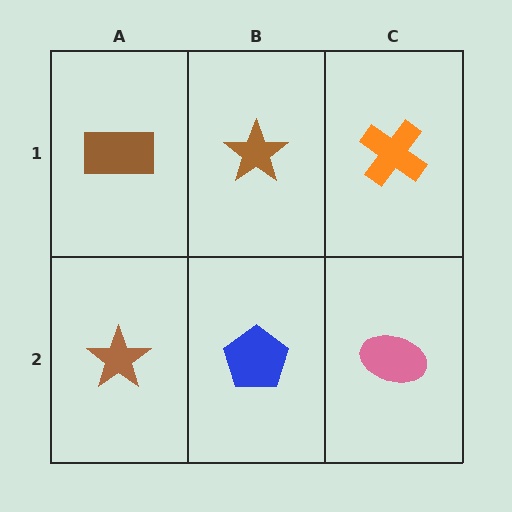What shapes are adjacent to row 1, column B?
A blue pentagon (row 2, column B), a brown rectangle (row 1, column A), an orange cross (row 1, column C).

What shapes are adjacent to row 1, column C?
A pink ellipse (row 2, column C), a brown star (row 1, column B).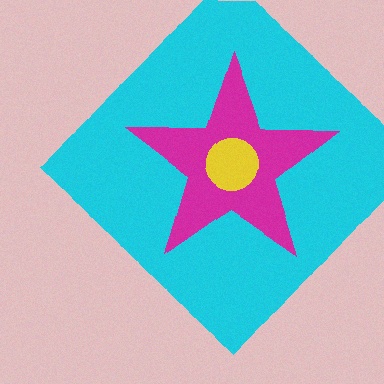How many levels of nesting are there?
3.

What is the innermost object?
The yellow circle.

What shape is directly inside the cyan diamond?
The magenta star.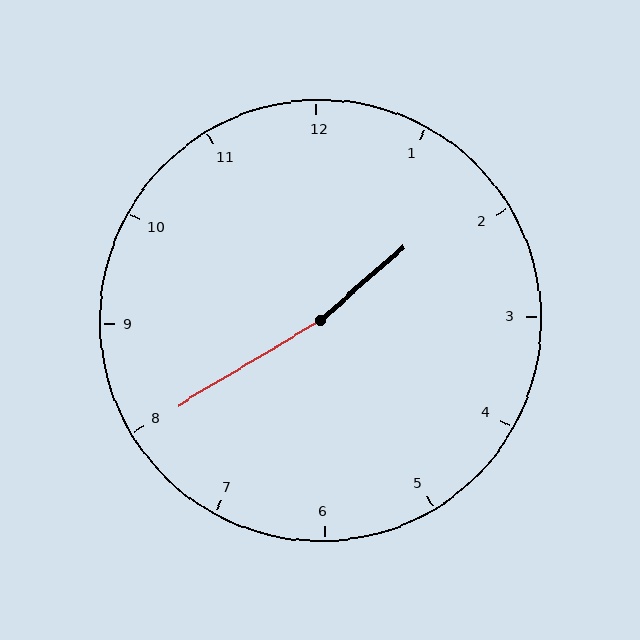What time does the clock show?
1:40.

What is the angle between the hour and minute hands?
Approximately 170 degrees.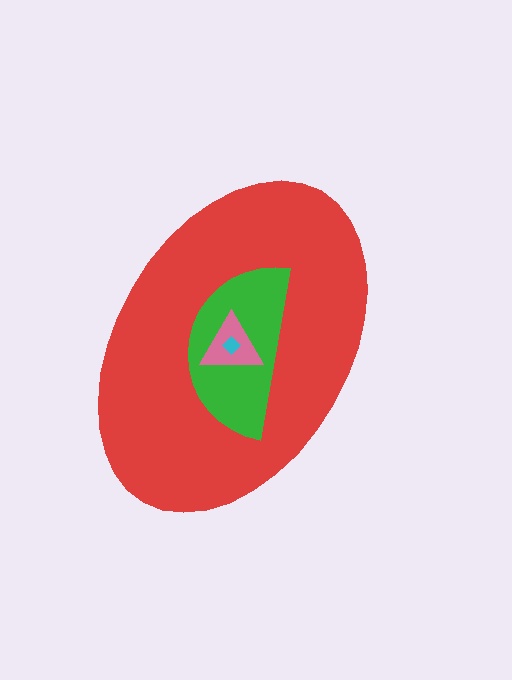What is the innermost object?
The cyan diamond.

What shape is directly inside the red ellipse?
The green semicircle.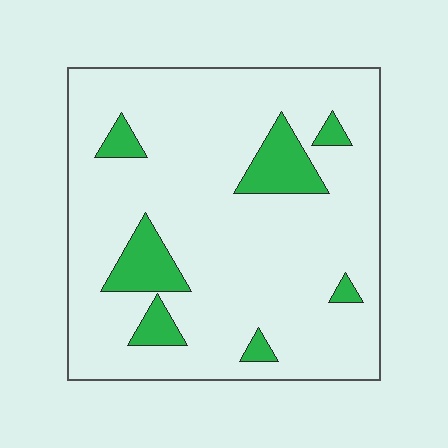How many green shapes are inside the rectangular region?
7.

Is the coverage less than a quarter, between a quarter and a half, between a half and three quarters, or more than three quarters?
Less than a quarter.